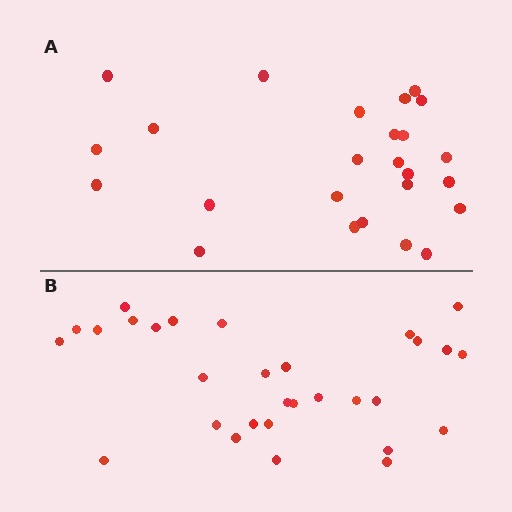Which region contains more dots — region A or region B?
Region B (the bottom region) has more dots.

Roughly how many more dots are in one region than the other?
Region B has about 5 more dots than region A.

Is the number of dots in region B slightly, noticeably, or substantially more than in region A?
Region B has only slightly more — the two regions are fairly close. The ratio is roughly 1.2 to 1.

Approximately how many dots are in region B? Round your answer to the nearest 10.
About 30 dots.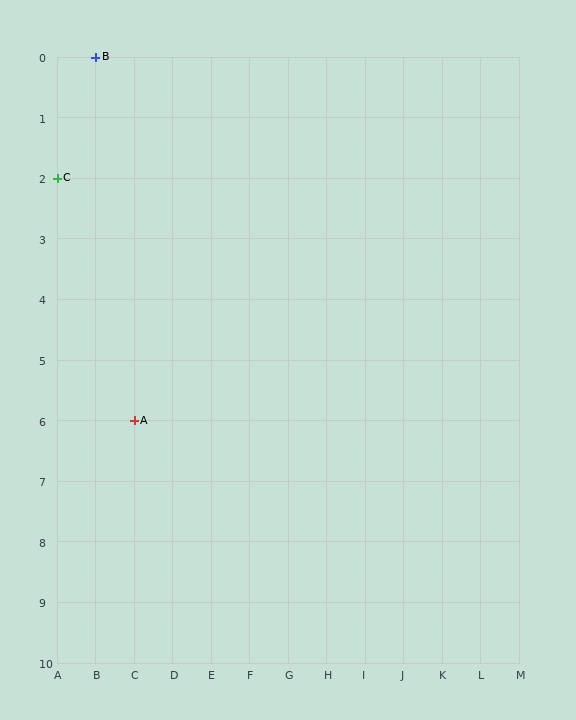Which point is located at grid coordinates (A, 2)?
Point C is at (A, 2).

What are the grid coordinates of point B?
Point B is at grid coordinates (B, 0).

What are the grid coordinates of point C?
Point C is at grid coordinates (A, 2).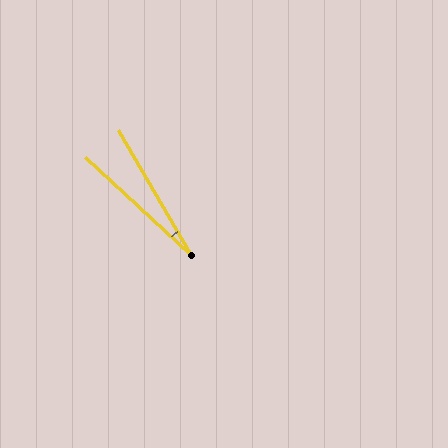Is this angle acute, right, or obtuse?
It is acute.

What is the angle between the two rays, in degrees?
Approximately 17 degrees.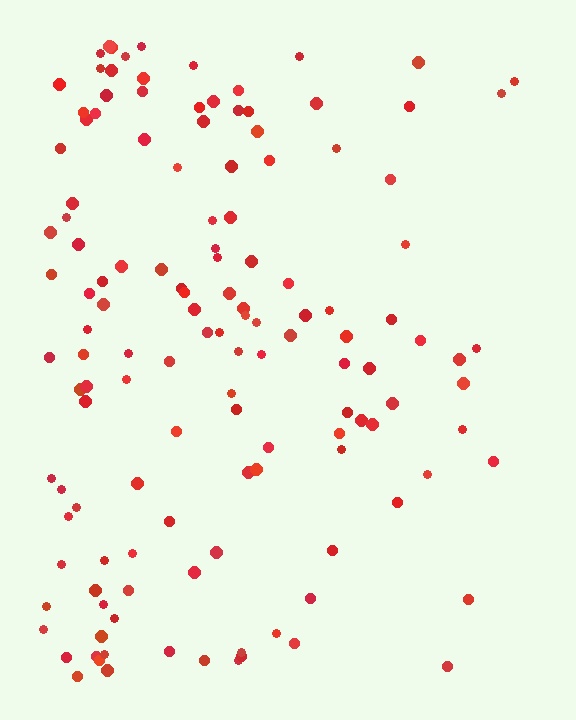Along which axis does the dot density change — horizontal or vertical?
Horizontal.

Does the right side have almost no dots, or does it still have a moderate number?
Still a moderate number, just noticeably fewer than the left.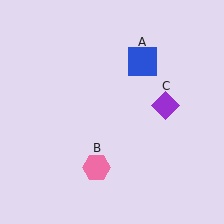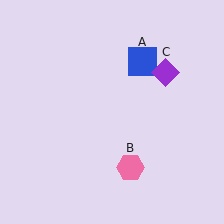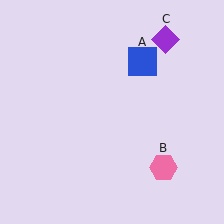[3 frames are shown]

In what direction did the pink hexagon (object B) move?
The pink hexagon (object B) moved right.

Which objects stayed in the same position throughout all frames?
Blue square (object A) remained stationary.